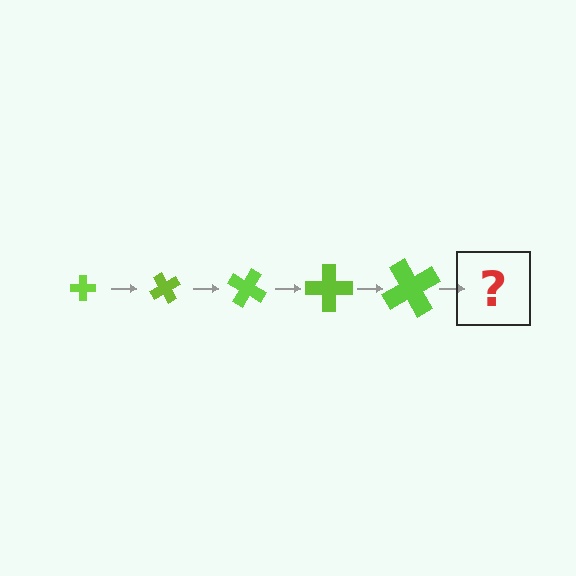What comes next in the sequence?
The next element should be a cross, larger than the previous one and rotated 300 degrees from the start.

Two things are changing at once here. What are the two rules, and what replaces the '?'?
The two rules are that the cross grows larger each step and it rotates 60 degrees each step. The '?' should be a cross, larger than the previous one and rotated 300 degrees from the start.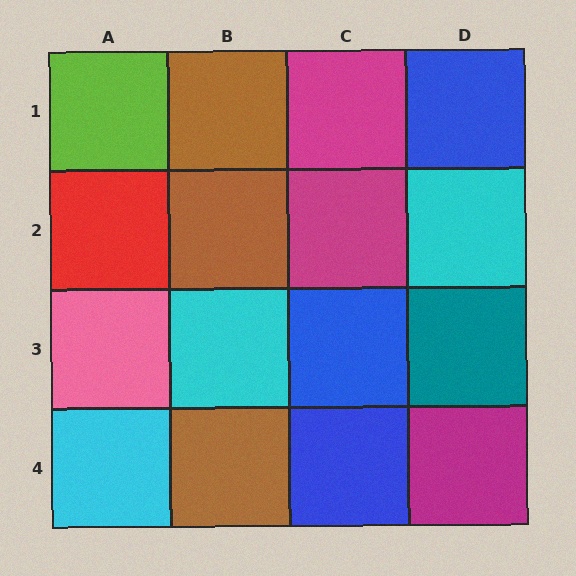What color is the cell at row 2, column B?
Brown.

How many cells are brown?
3 cells are brown.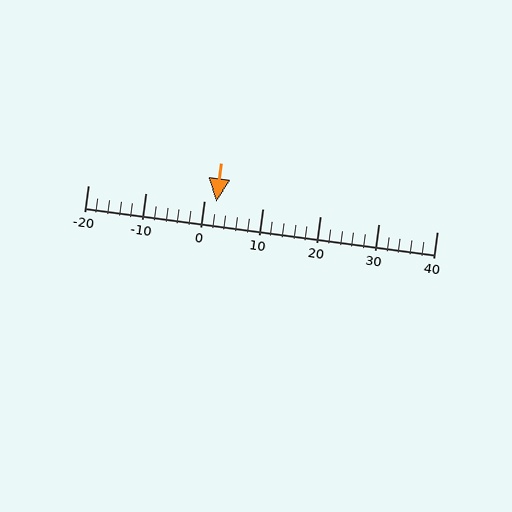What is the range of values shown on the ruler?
The ruler shows values from -20 to 40.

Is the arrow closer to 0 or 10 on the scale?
The arrow is closer to 0.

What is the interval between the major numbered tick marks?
The major tick marks are spaced 10 units apart.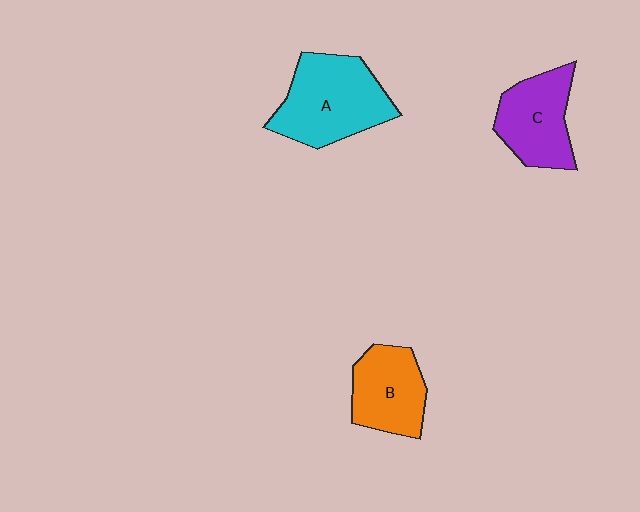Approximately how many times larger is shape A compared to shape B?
Approximately 1.4 times.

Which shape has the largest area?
Shape A (cyan).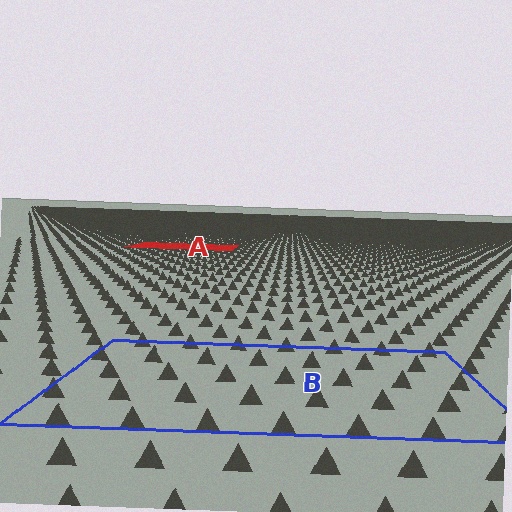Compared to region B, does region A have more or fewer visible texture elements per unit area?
Region A has more texture elements per unit area — they are packed more densely because it is farther away.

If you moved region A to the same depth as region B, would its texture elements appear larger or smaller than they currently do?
They would appear larger. At a closer depth, the same texture elements are projected at a bigger on-screen size.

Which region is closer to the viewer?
Region B is closer. The texture elements there are larger and more spread out.